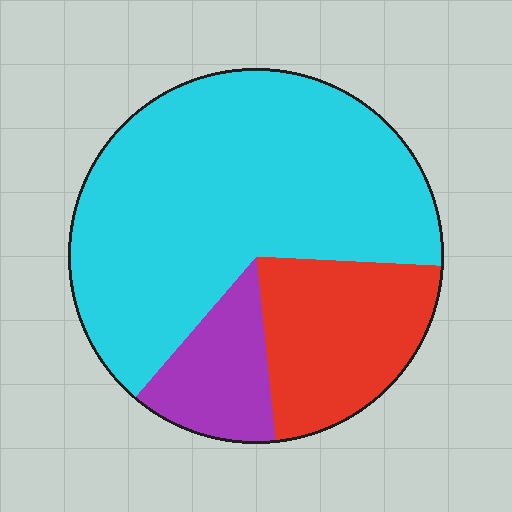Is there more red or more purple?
Red.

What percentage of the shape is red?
Red takes up about one fifth (1/5) of the shape.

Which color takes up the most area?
Cyan, at roughly 65%.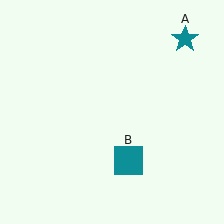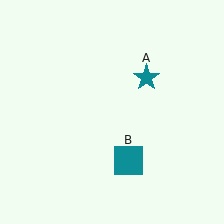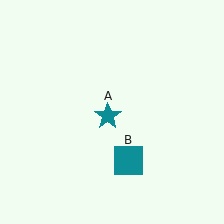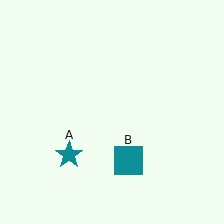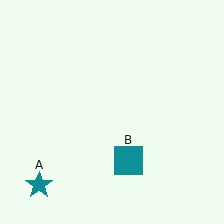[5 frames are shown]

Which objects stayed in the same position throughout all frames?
Teal square (object B) remained stationary.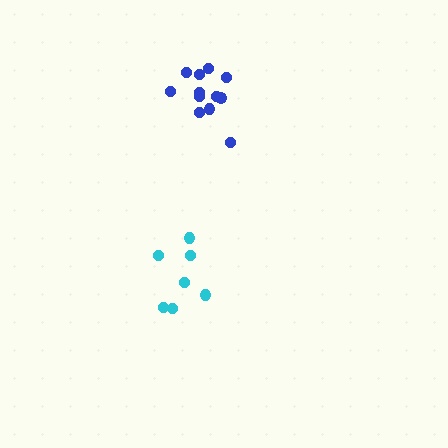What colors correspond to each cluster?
The clusters are colored: cyan, blue.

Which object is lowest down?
The cyan cluster is bottommost.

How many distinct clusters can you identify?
There are 2 distinct clusters.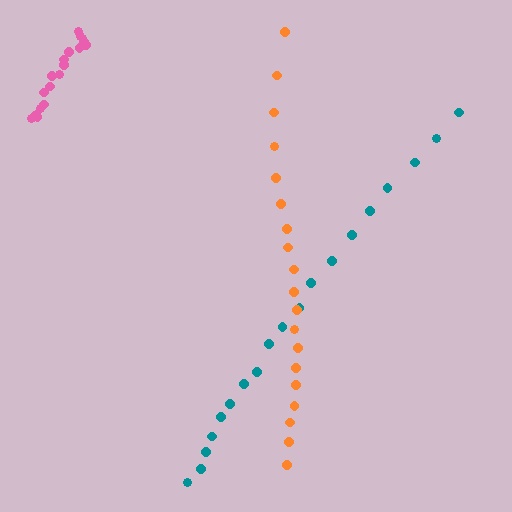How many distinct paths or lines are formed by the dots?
There are 3 distinct paths.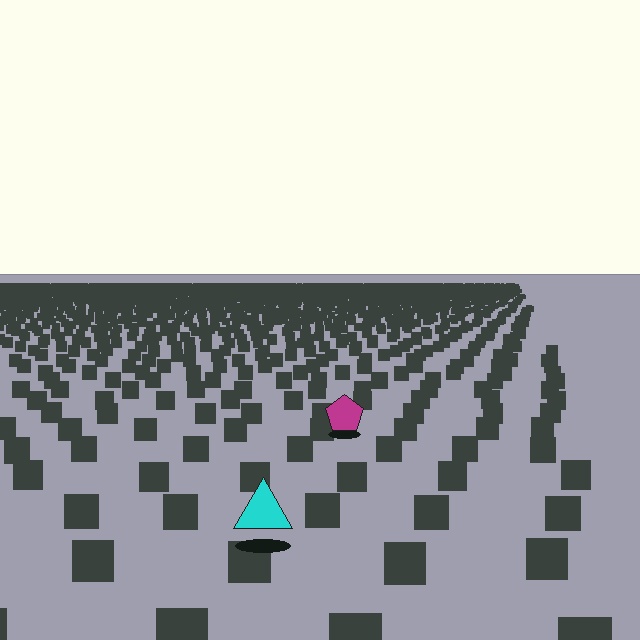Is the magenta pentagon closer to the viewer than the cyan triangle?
No. The cyan triangle is closer — you can tell from the texture gradient: the ground texture is coarser near it.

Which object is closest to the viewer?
The cyan triangle is closest. The texture marks near it are larger and more spread out.